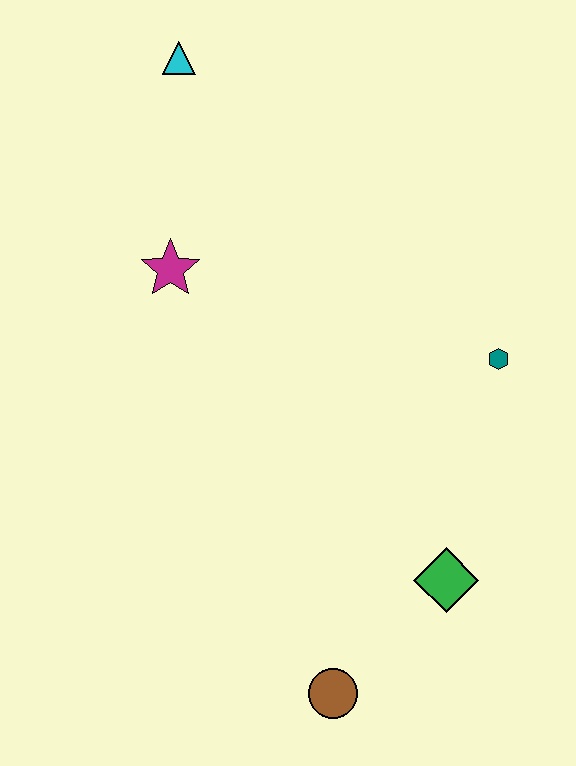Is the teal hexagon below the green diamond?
No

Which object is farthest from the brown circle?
The cyan triangle is farthest from the brown circle.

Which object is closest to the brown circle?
The green diamond is closest to the brown circle.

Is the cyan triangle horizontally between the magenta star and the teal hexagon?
Yes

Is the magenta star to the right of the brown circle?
No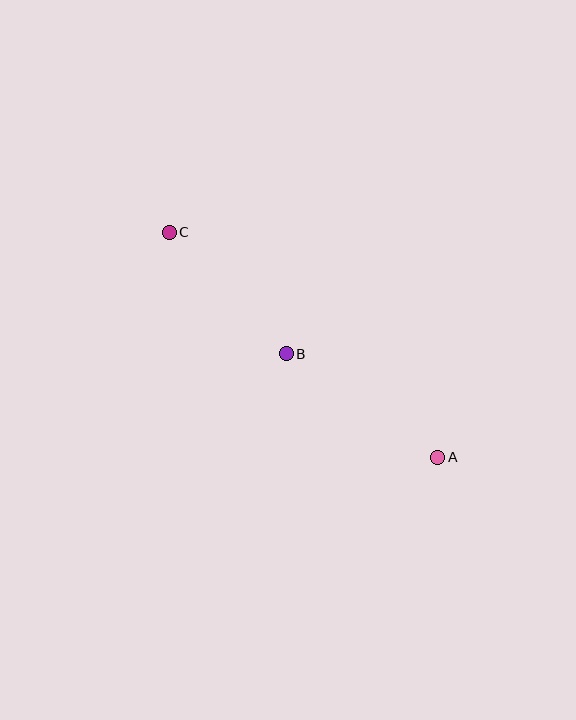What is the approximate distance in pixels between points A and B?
The distance between A and B is approximately 183 pixels.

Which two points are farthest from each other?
Points A and C are farthest from each other.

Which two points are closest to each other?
Points B and C are closest to each other.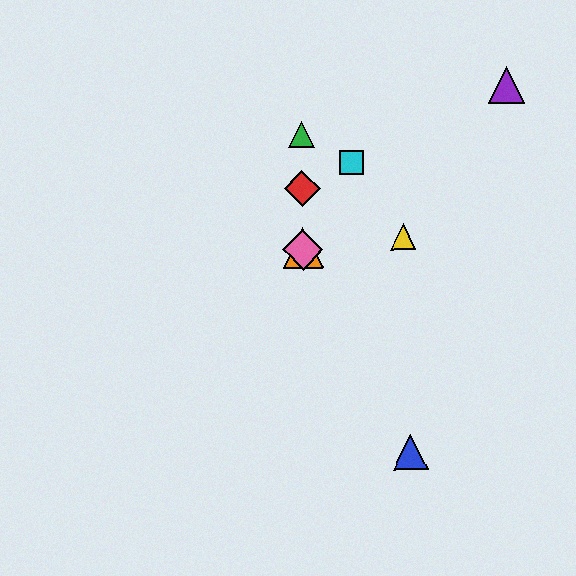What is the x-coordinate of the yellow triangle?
The yellow triangle is at x≈403.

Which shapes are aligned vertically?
The red diamond, the green triangle, the orange triangle, the pink diamond are aligned vertically.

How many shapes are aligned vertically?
4 shapes (the red diamond, the green triangle, the orange triangle, the pink diamond) are aligned vertically.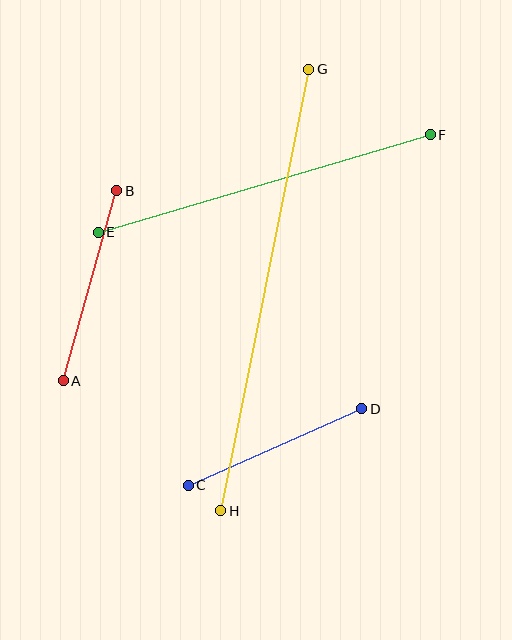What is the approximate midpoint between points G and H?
The midpoint is at approximately (265, 290) pixels.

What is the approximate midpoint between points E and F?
The midpoint is at approximately (264, 184) pixels.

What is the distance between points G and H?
The distance is approximately 450 pixels.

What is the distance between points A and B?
The distance is approximately 198 pixels.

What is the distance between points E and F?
The distance is approximately 346 pixels.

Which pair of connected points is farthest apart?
Points G and H are farthest apart.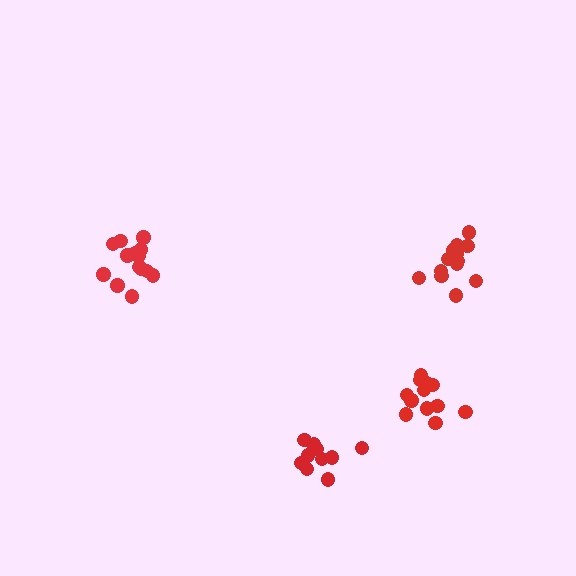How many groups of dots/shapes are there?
There are 4 groups.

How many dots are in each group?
Group 1: 12 dots, Group 2: 11 dots, Group 3: 14 dots, Group 4: 13 dots (50 total).